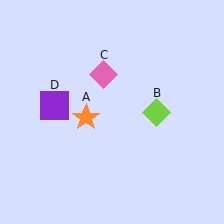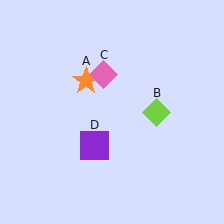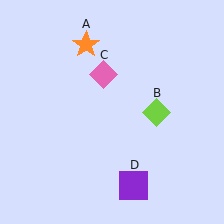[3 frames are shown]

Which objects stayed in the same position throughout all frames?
Lime diamond (object B) and pink diamond (object C) remained stationary.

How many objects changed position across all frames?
2 objects changed position: orange star (object A), purple square (object D).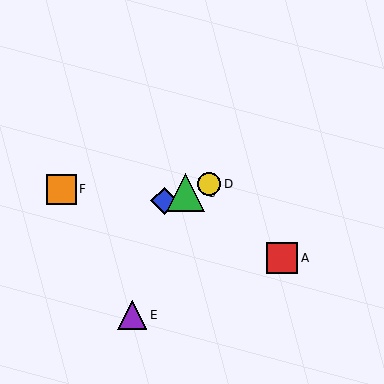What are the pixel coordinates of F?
Object F is at (61, 189).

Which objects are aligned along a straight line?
Objects B, C, D are aligned along a straight line.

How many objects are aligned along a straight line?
3 objects (B, C, D) are aligned along a straight line.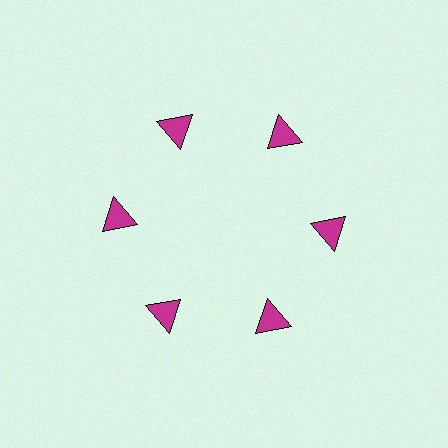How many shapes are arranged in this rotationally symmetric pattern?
There are 6 shapes, arranged in 6 groups of 1.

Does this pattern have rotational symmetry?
Yes, this pattern has 6-fold rotational symmetry. It looks the same after rotating 60 degrees around the center.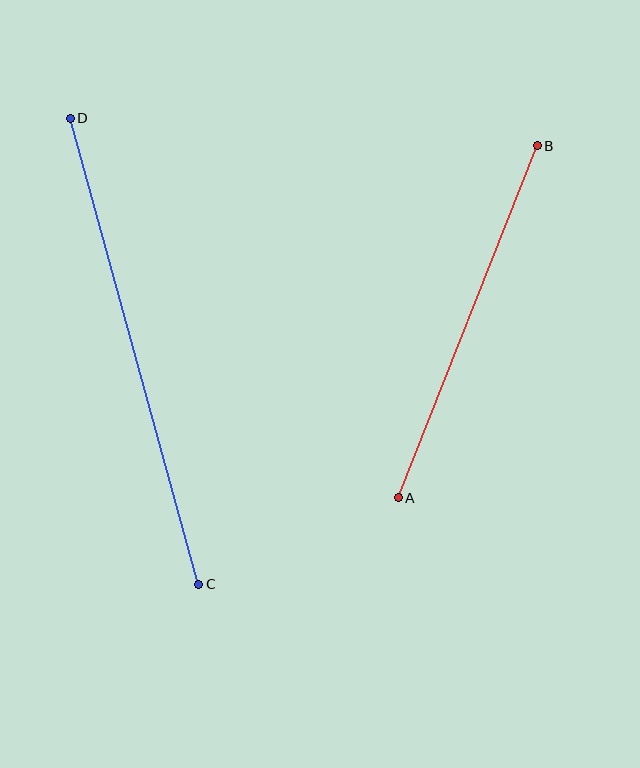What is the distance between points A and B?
The distance is approximately 378 pixels.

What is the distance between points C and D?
The distance is approximately 483 pixels.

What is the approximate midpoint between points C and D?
The midpoint is at approximately (134, 351) pixels.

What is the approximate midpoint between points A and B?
The midpoint is at approximately (468, 322) pixels.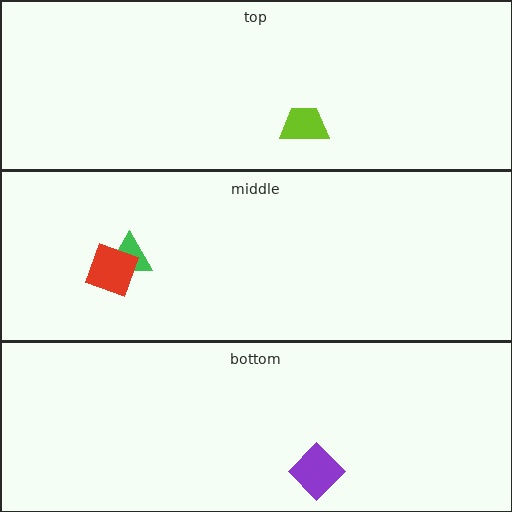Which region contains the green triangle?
The middle region.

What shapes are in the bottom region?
The purple diamond.